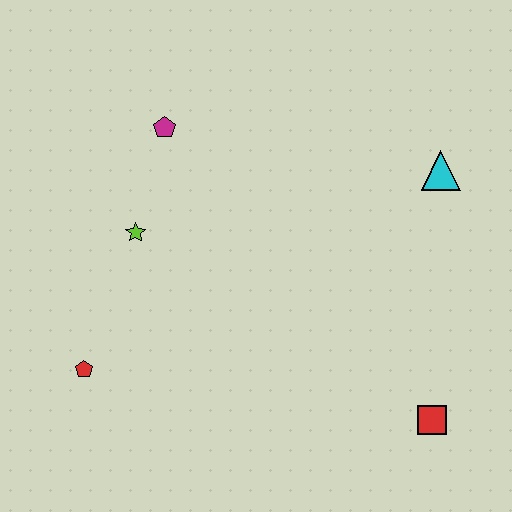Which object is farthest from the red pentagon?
The cyan triangle is farthest from the red pentagon.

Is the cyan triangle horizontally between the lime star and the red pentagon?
No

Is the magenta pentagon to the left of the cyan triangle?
Yes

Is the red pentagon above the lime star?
No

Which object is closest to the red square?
The cyan triangle is closest to the red square.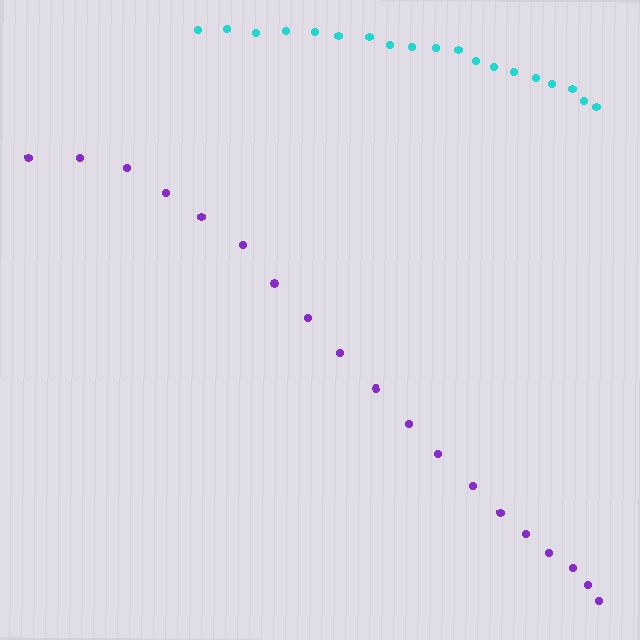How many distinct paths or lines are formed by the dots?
There are 2 distinct paths.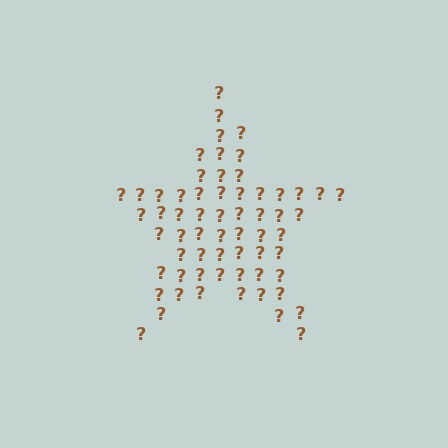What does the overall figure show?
The overall figure shows a star.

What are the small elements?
The small elements are question marks.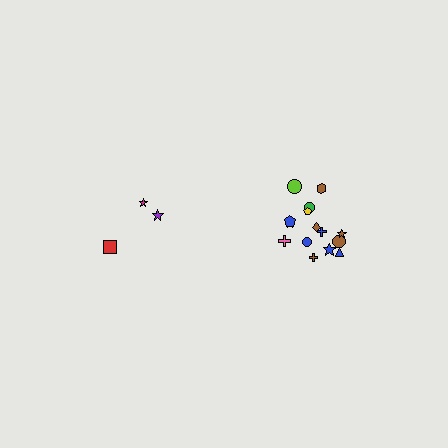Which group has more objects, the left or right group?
The right group.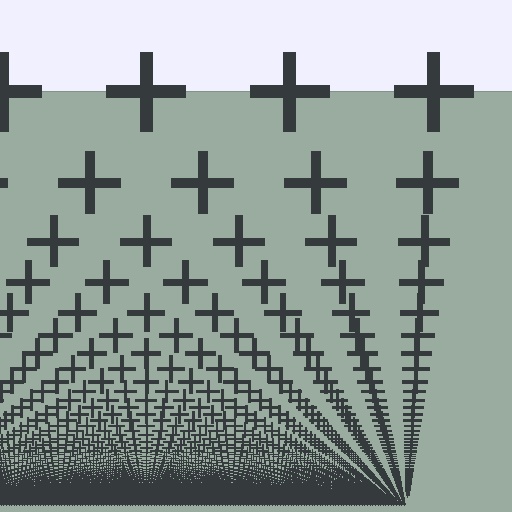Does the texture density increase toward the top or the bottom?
Density increases toward the bottom.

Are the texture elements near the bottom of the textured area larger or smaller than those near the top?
Smaller. The gradient is inverted — elements near the bottom are smaller and denser.